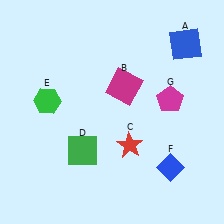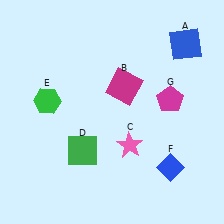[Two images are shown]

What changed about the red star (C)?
In Image 1, C is red. In Image 2, it changed to pink.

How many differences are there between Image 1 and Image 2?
There is 1 difference between the two images.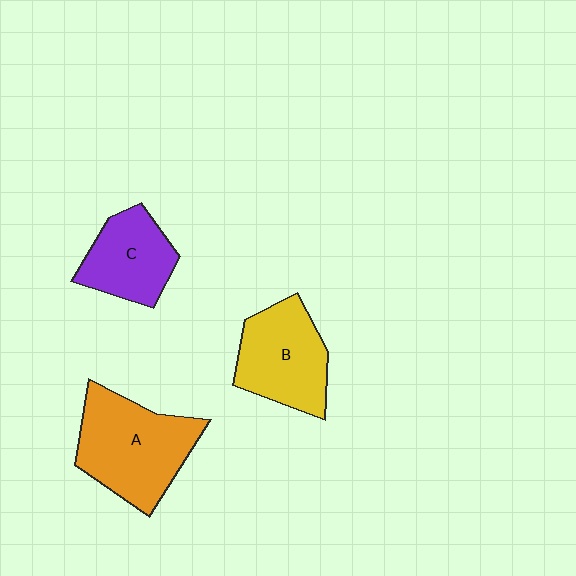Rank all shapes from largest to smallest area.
From largest to smallest: A (orange), B (yellow), C (purple).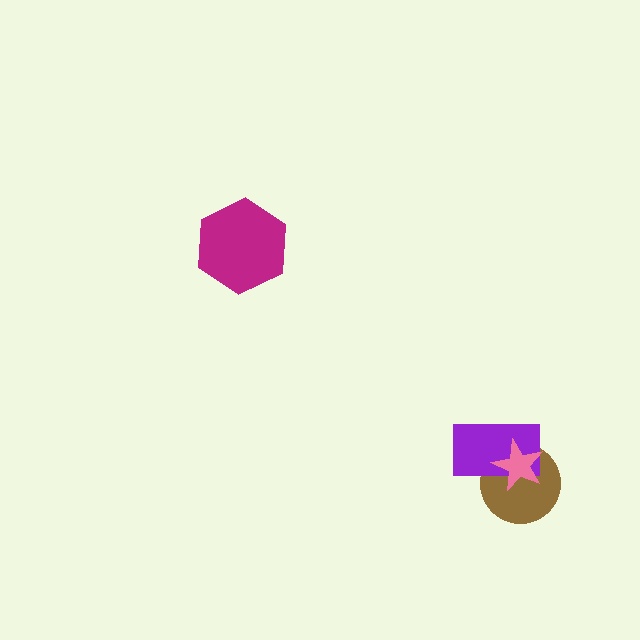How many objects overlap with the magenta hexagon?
0 objects overlap with the magenta hexagon.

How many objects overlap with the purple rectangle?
2 objects overlap with the purple rectangle.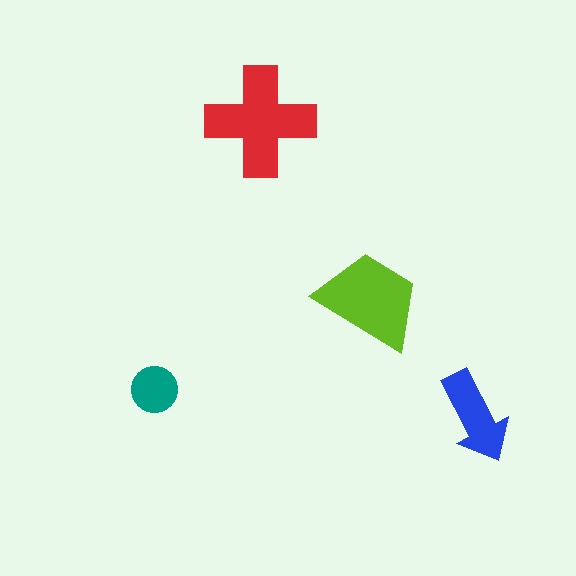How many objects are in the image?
There are 4 objects in the image.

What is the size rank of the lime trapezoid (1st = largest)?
2nd.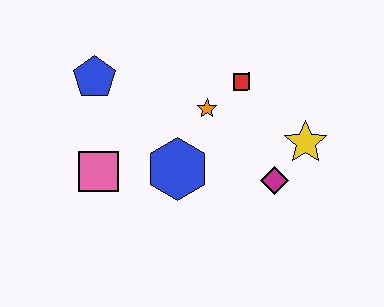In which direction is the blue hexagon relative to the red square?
The blue hexagon is below the red square.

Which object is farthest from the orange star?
The pink square is farthest from the orange star.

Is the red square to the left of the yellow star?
Yes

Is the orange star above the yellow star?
Yes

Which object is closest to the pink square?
The blue hexagon is closest to the pink square.